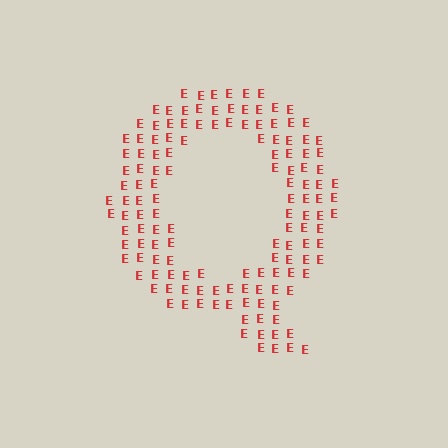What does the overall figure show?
The overall figure shows the letter Q.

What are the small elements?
The small elements are letter E's.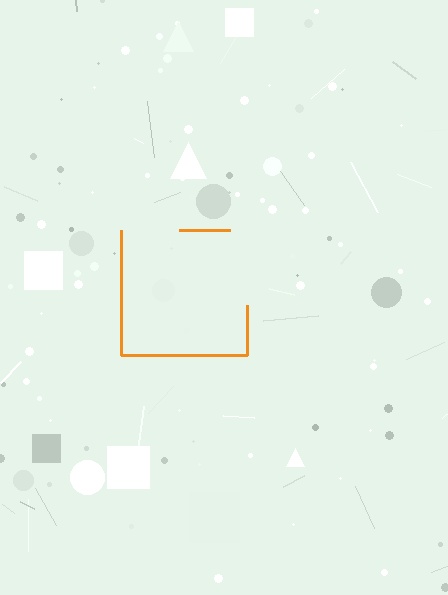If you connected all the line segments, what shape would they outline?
They would outline a square.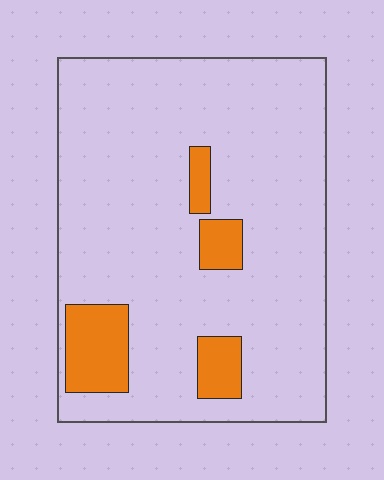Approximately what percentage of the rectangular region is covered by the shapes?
Approximately 10%.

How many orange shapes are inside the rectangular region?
4.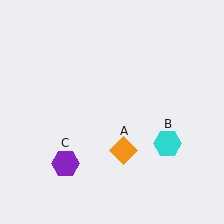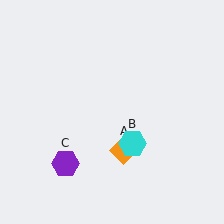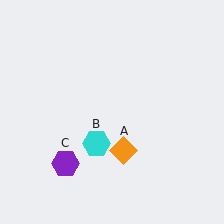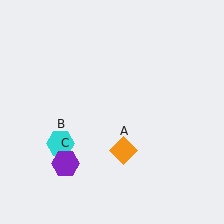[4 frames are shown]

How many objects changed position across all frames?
1 object changed position: cyan hexagon (object B).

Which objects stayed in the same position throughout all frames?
Orange diamond (object A) and purple hexagon (object C) remained stationary.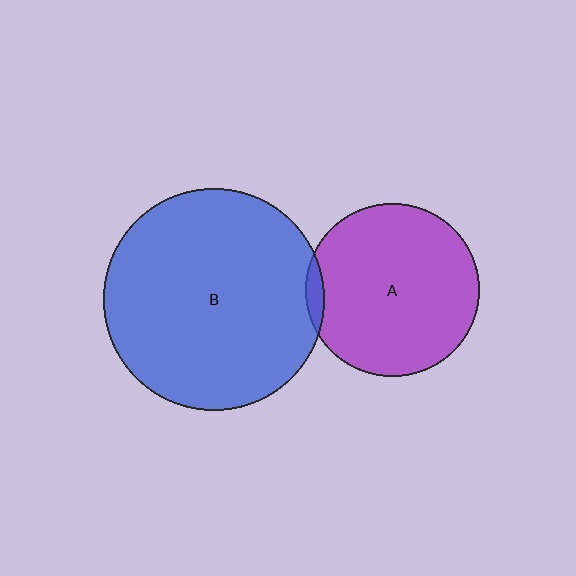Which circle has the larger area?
Circle B (blue).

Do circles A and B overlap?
Yes.